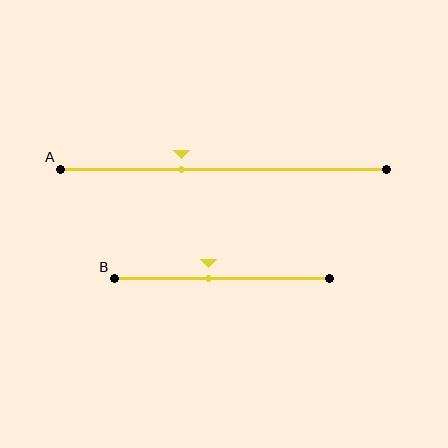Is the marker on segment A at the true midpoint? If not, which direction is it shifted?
No, the marker on segment A is shifted to the left by about 13% of the segment length.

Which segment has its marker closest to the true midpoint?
Segment B has its marker closest to the true midpoint.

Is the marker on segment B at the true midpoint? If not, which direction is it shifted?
No, the marker on segment B is shifted to the left by about 6% of the segment length.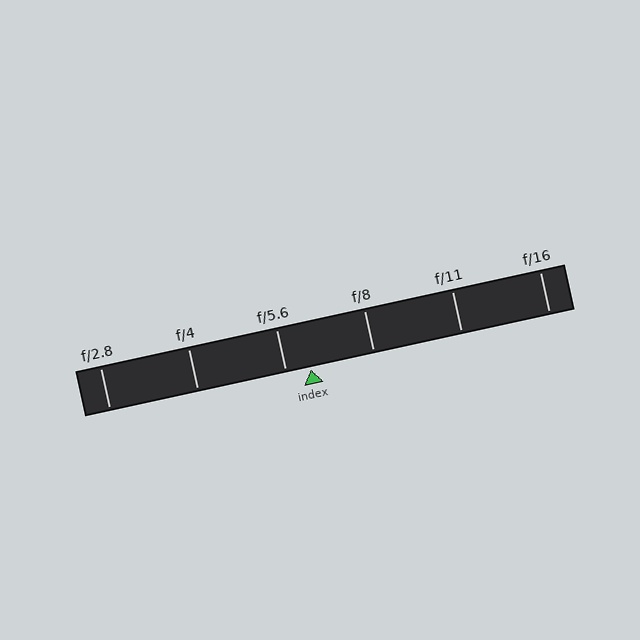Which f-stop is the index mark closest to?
The index mark is closest to f/5.6.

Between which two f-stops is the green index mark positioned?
The index mark is between f/5.6 and f/8.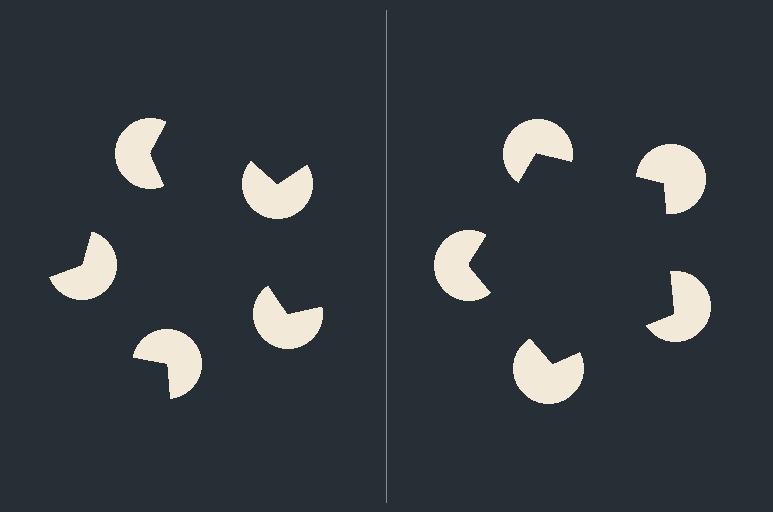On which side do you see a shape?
An illusory pentagon appears on the right side. On the left side the wedge cuts are rotated, so no coherent shape forms.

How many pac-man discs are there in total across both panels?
10 — 5 on each side.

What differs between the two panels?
The pac-man discs are positioned identically on both sides; only the wedge orientations differ. On the right they align to a pentagon; on the left they are misaligned.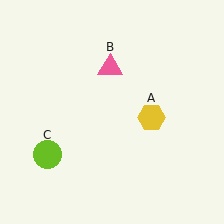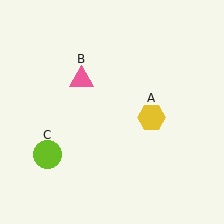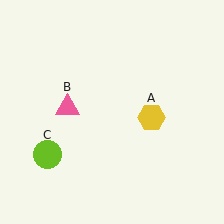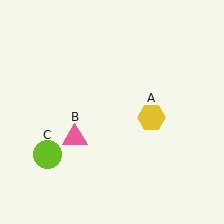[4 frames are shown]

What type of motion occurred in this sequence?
The pink triangle (object B) rotated counterclockwise around the center of the scene.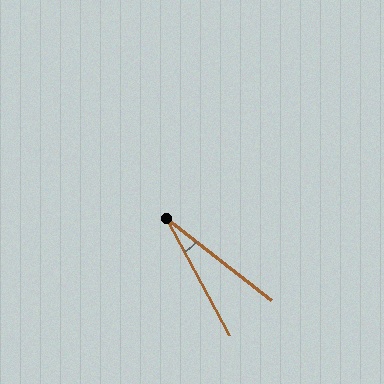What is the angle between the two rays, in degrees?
Approximately 24 degrees.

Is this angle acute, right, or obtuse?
It is acute.